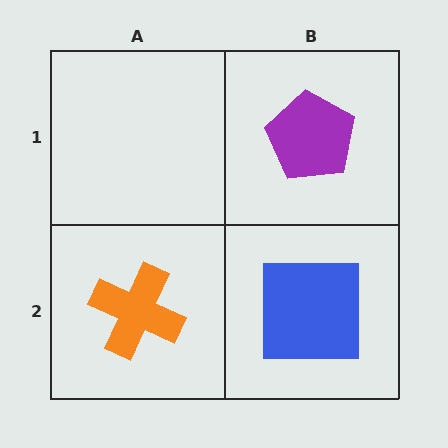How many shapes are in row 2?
2 shapes.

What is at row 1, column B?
A purple pentagon.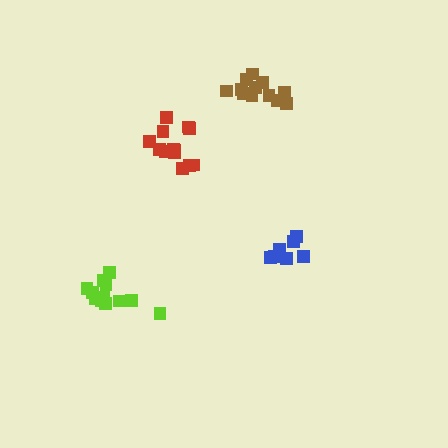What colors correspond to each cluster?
The clusters are colored: blue, lime, red, brown.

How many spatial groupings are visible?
There are 4 spatial groupings.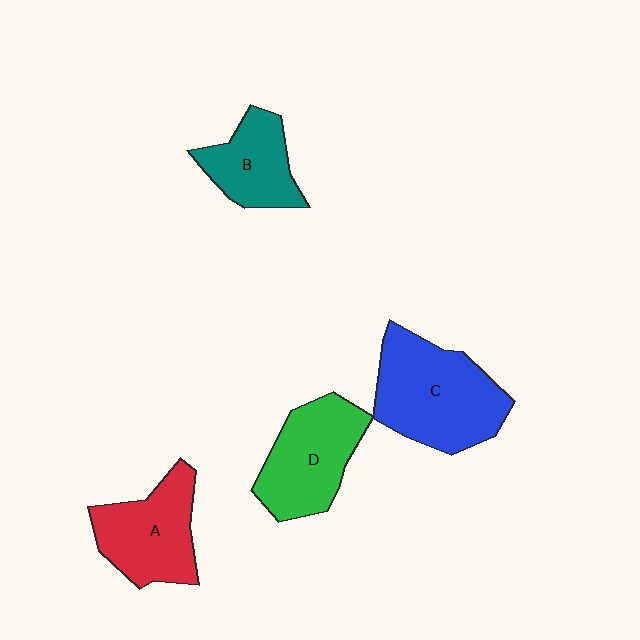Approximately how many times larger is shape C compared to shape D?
Approximately 1.3 times.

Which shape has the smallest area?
Shape B (teal).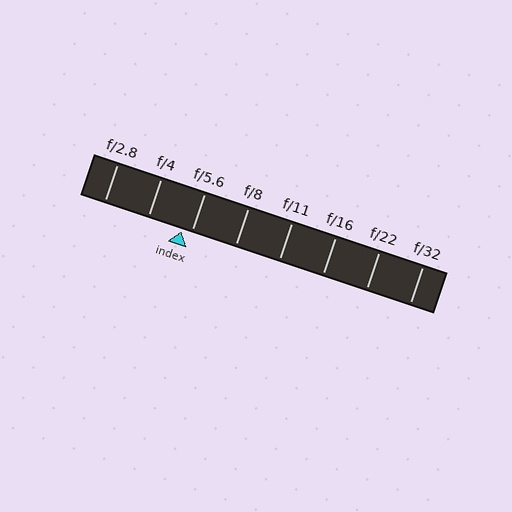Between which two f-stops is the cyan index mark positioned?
The index mark is between f/4 and f/5.6.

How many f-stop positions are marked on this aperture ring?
There are 8 f-stop positions marked.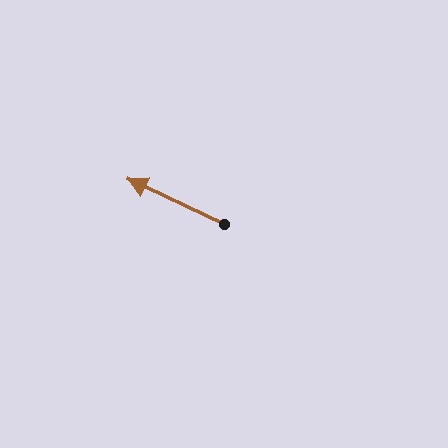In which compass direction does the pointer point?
Northwest.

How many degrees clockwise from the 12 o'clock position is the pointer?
Approximately 295 degrees.